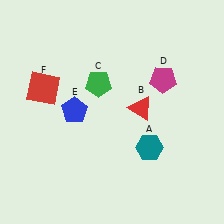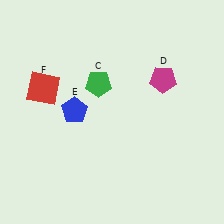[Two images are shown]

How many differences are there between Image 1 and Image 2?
There are 2 differences between the two images.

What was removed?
The teal hexagon (A), the red triangle (B) were removed in Image 2.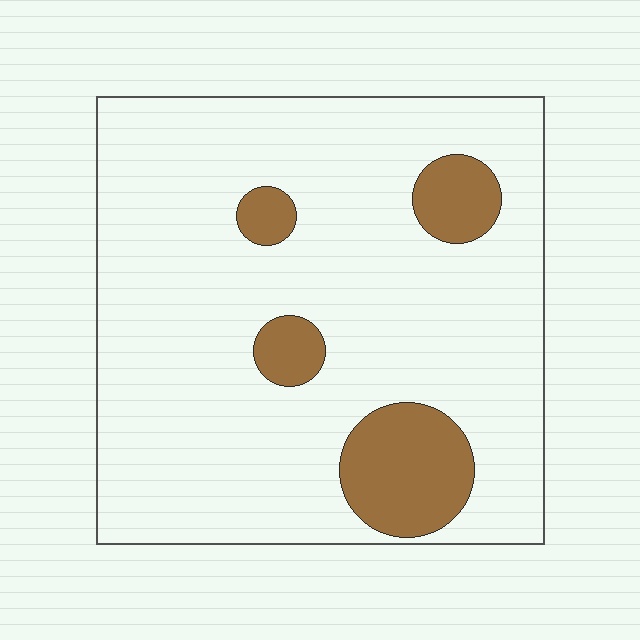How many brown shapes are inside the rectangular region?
4.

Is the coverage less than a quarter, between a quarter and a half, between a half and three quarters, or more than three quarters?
Less than a quarter.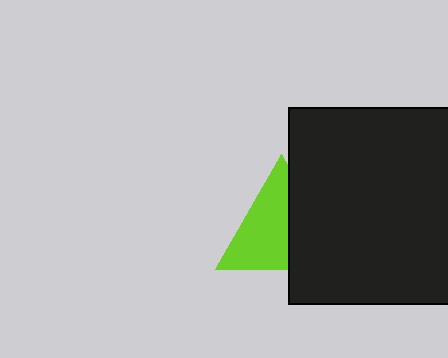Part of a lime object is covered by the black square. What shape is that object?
It is a triangle.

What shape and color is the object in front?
The object in front is a black square.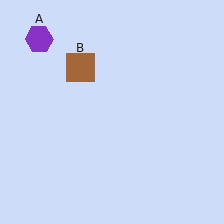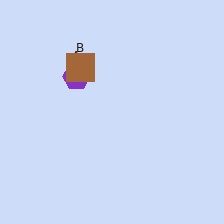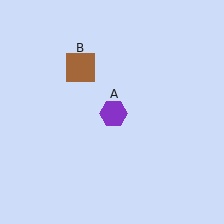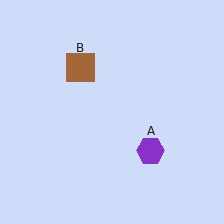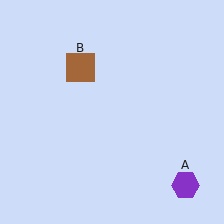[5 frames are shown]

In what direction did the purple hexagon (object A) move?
The purple hexagon (object A) moved down and to the right.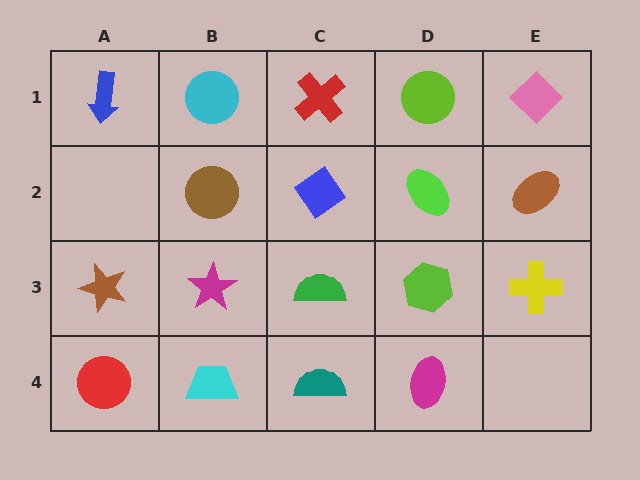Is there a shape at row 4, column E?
No, that cell is empty.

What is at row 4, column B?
A cyan trapezoid.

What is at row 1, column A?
A blue arrow.